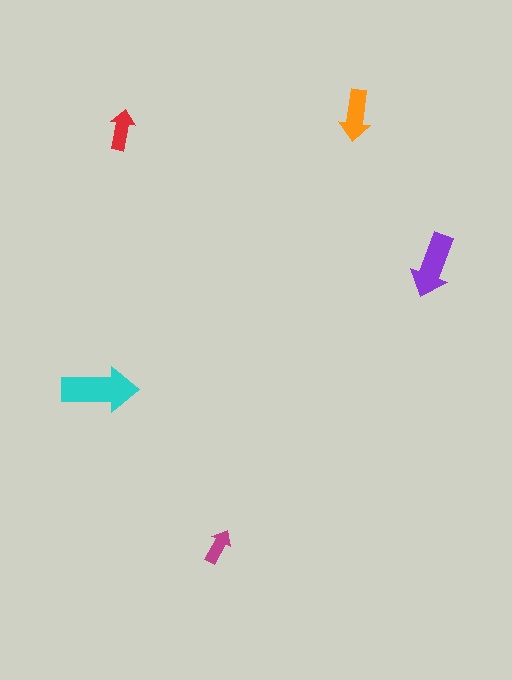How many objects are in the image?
There are 5 objects in the image.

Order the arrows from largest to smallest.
the cyan one, the purple one, the orange one, the red one, the magenta one.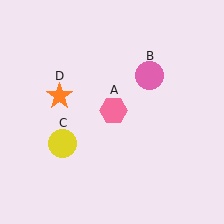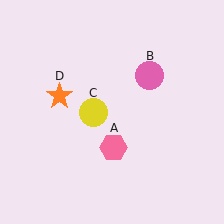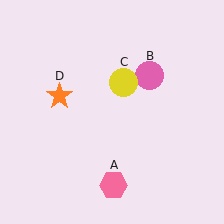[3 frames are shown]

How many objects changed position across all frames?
2 objects changed position: pink hexagon (object A), yellow circle (object C).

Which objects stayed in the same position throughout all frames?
Pink circle (object B) and orange star (object D) remained stationary.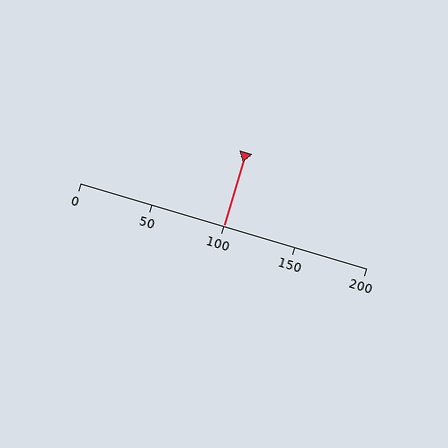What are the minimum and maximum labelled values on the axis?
The axis runs from 0 to 200.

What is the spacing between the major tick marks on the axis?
The major ticks are spaced 50 apart.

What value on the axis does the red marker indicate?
The marker indicates approximately 100.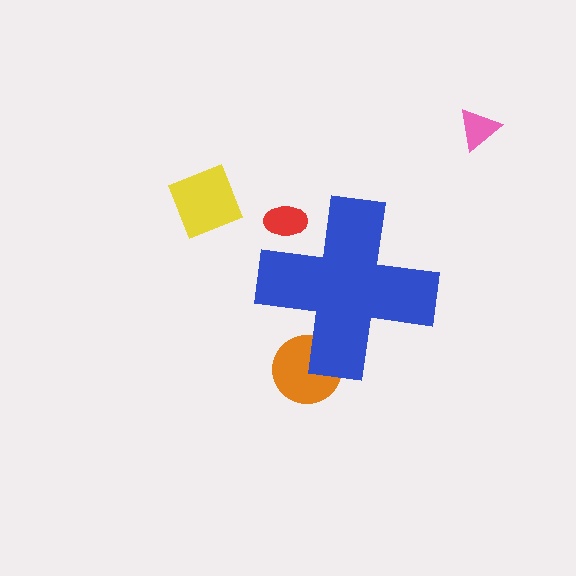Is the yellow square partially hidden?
No, the yellow square is fully visible.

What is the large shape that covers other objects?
A blue cross.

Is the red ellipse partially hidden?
Yes, the red ellipse is partially hidden behind the blue cross.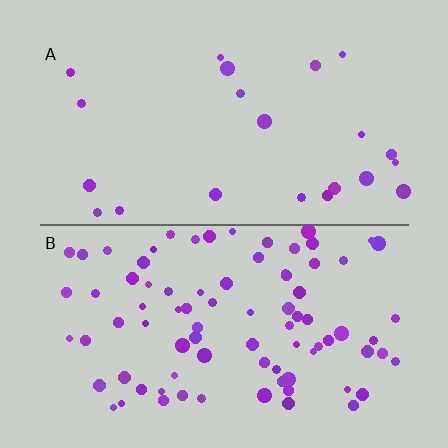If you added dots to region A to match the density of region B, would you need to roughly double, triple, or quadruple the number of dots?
Approximately quadruple.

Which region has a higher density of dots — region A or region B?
B (the bottom).